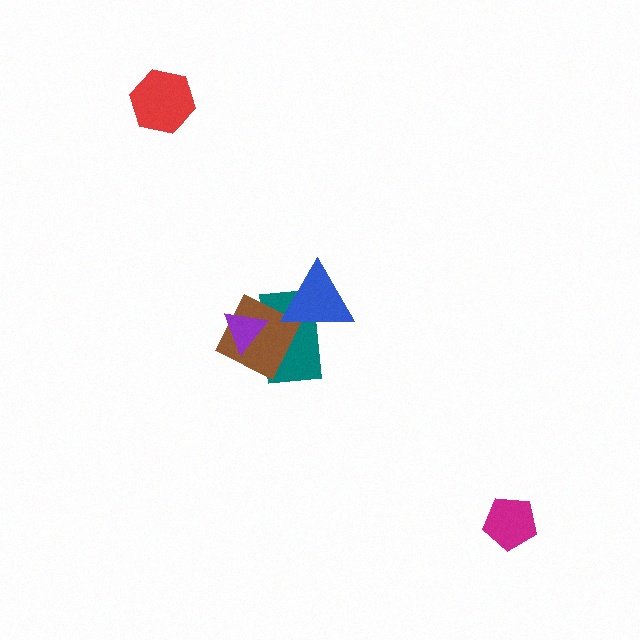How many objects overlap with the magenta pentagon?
0 objects overlap with the magenta pentagon.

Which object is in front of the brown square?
The purple triangle is in front of the brown square.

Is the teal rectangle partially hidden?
Yes, it is partially covered by another shape.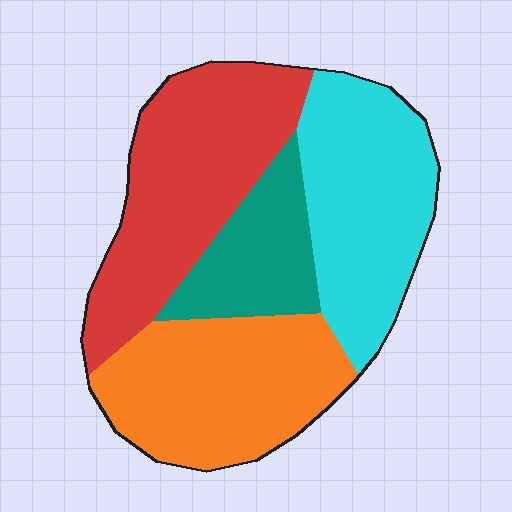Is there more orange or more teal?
Orange.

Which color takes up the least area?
Teal, at roughly 15%.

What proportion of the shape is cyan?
Cyan takes up between a quarter and a half of the shape.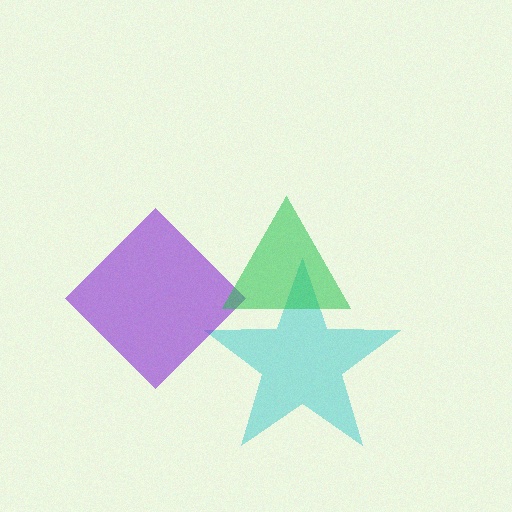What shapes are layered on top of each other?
The layered shapes are: a cyan star, a purple diamond, a green triangle.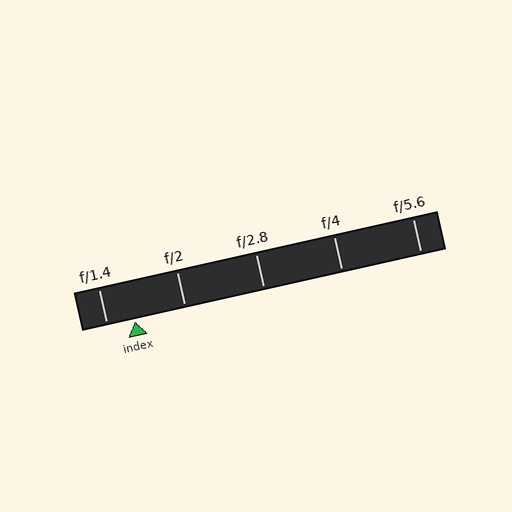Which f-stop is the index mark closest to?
The index mark is closest to f/1.4.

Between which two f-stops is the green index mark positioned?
The index mark is between f/1.4 and f/2.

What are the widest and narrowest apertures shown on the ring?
The widest aperture shown is f/1.4 and the narrowest is f/5.6.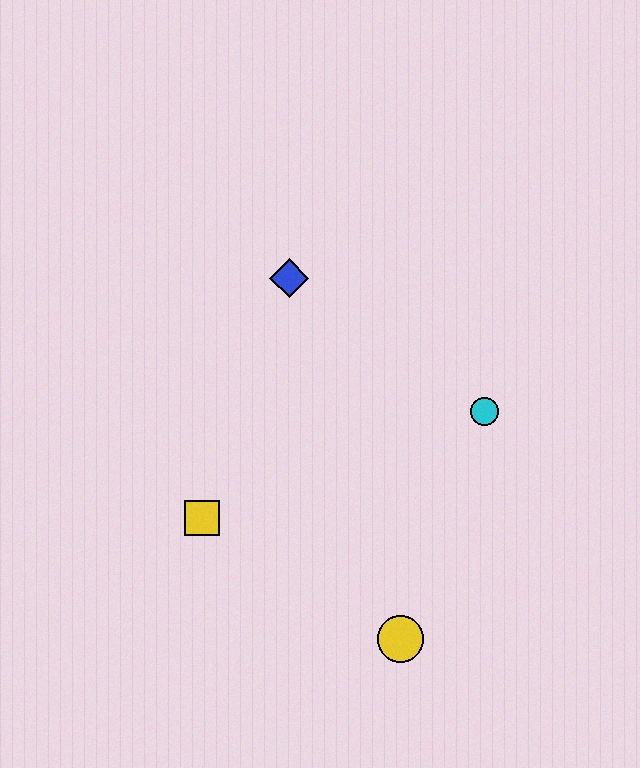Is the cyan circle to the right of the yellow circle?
Yes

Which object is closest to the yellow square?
The yellow circle is closest to the yellow square.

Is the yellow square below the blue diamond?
Yes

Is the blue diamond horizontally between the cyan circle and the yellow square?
Yes